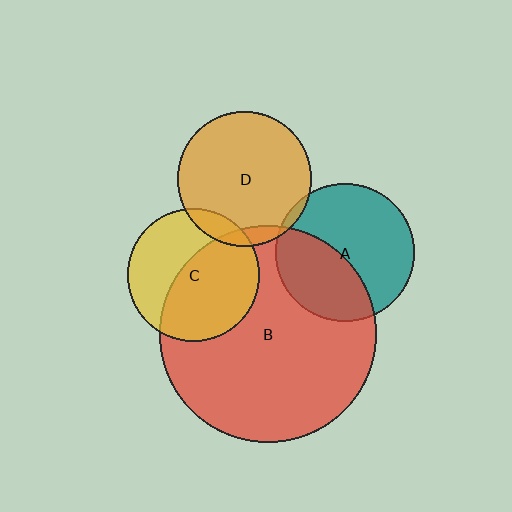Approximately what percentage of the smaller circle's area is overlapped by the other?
Approximately 40%.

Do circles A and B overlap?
Yes.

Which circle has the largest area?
Circle B (red).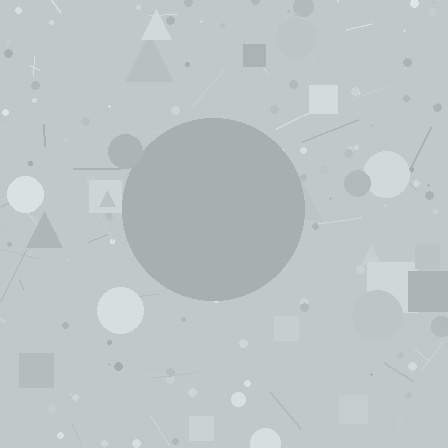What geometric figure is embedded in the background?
A circle is embedded in the background.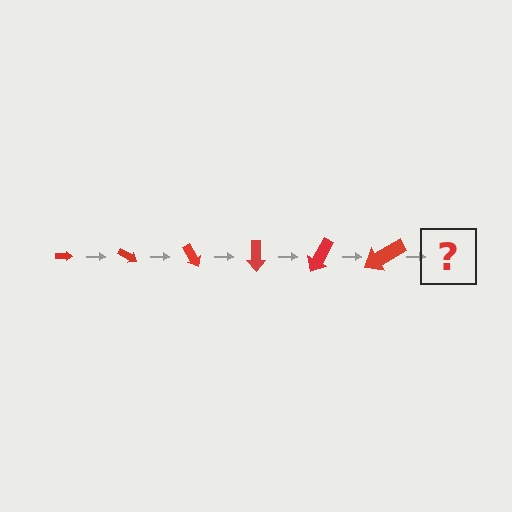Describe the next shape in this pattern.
It should be an arrow, larger than the previous one and rotated 180 degrees from the start.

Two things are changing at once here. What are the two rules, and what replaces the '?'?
The two rules are that the arrow grows larger each step and it rotates 30 degrees each step. The '?' should be an arrow, larger than the previous one and rotated 180 degrees from the start.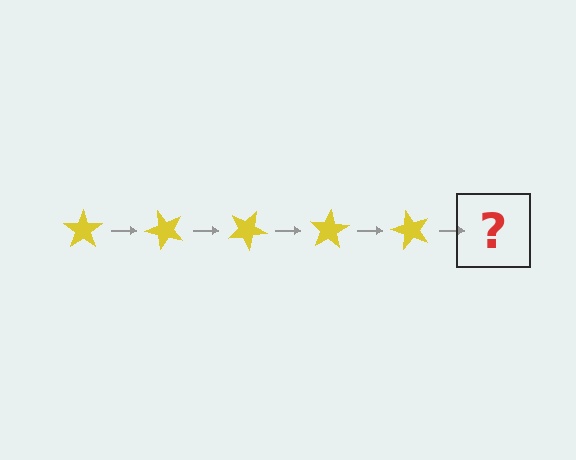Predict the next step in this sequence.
The next step is a yellow star rotated 250 degrees.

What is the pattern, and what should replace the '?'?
The pattern is that the star rotates 50 degrees each step. The '?' should be a yellow star rotated 250 degrees.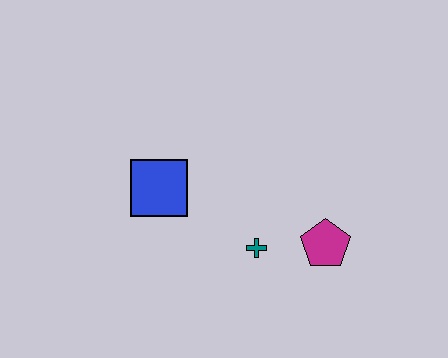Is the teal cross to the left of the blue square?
No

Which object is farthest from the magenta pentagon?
The blue square is farthest from the magenta pentagon.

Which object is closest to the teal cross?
The magenta pentagon is closest to the teal cross.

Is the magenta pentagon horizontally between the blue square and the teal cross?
No